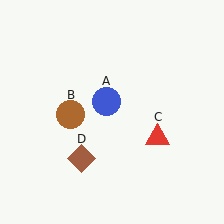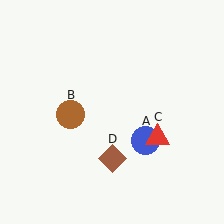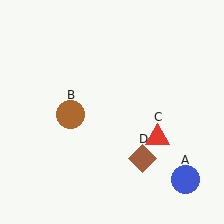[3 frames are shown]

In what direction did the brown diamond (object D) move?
The brown diamond (object D) moved right.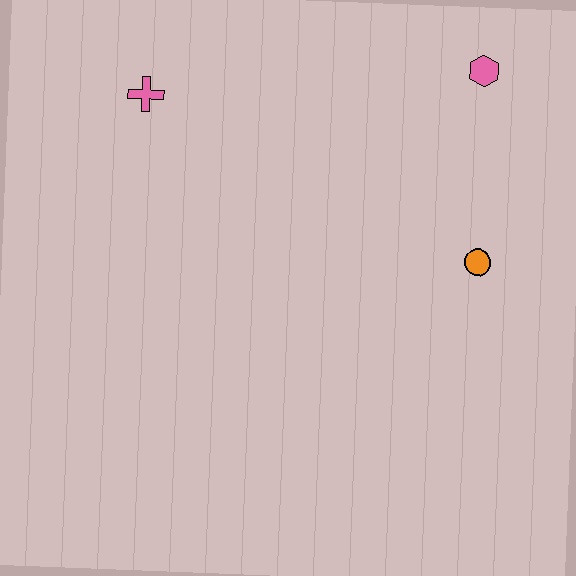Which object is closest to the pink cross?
The pink hexagon is closest to the pink cross.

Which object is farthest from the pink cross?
The orange circle is farthest from the pink cross.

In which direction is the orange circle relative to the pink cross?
The orange circle is to the right of the pink cross.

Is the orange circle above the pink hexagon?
No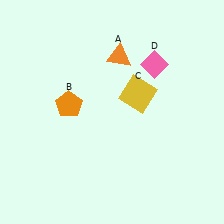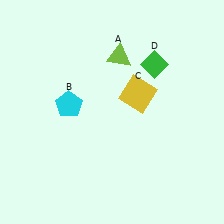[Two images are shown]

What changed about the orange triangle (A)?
In Image 1, A is orange. In Image 2, it changed to lime.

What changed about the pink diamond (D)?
In Image 1, D is pink. In Image 2, it changed to green.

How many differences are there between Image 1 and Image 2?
There are 3 differences between the two images.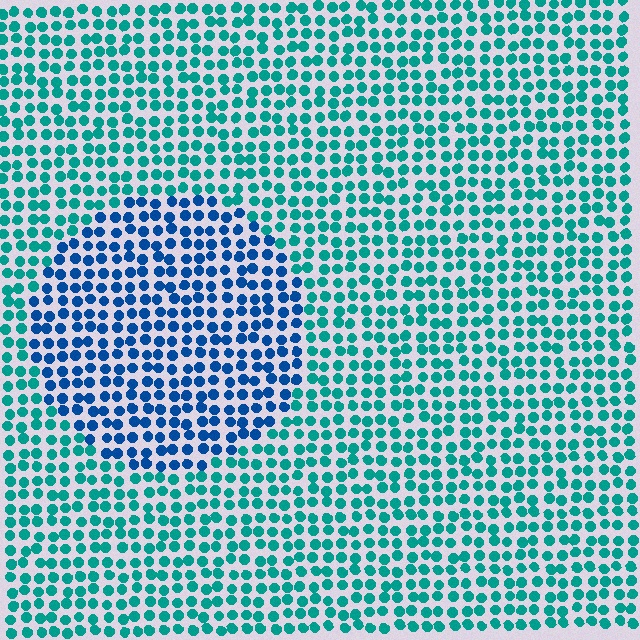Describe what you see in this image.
The image is filled with small teal elements in a uniform arrangement. A circle-shaped region is visible where the elements are tinted to a slightly different hue, forming a subtle color boundary.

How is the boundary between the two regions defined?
The boundary is defined purely by a slight shift in hue (about 38 degrees). Spacing, size, and orientation are identical on both sides.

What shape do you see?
I see a circle.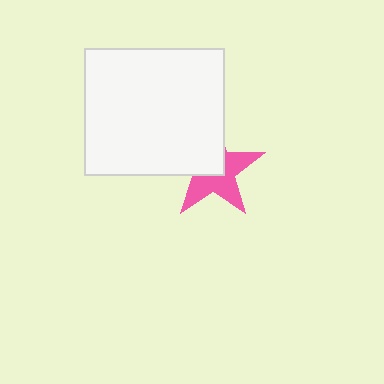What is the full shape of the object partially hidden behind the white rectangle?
The partially hidden object is a pink star.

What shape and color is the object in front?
The object in front is a white rectangle.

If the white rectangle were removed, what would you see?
You would see the complete pink star.